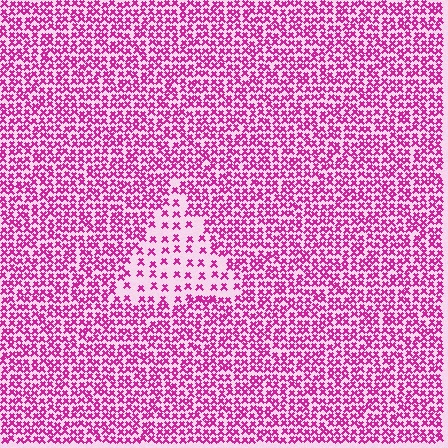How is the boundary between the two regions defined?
The boundary is defined by a change in element density (approximately 2.5x ratio). All elements are the same color, size, and shape.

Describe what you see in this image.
The image contains small magenta elements arranged at two different densities. A triangle-shaped region is visible where the elements are less densely packed than the surrounding area.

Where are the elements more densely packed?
The elements are more densely packed outside the triangle boundary.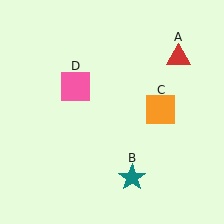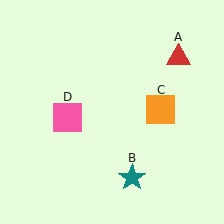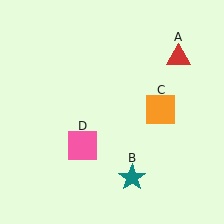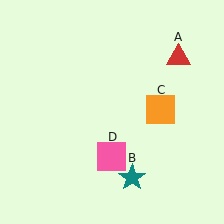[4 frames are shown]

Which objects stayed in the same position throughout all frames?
Red triangle (object A) and teal star (object B) and orange square (object C) remained stationary.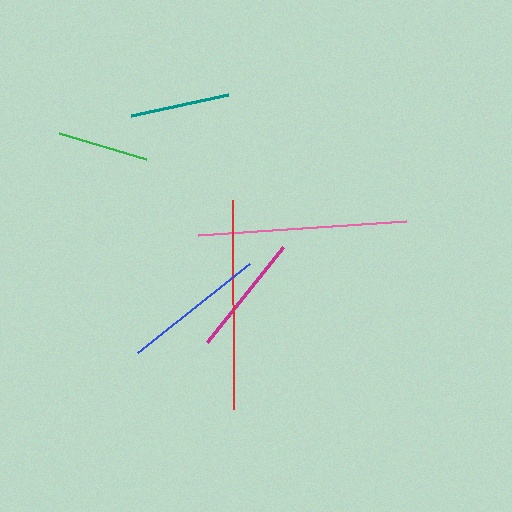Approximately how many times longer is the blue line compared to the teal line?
The blue line is approximately 1.4 times the length of the teal line.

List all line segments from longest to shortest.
From longest to shortest: red, pink, blue, magenta, teal, green.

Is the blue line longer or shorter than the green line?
The blue line is longer than the green line.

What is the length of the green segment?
The green segment is approximately 91 pixels long.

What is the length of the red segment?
The red segment is approximately 209 pixels long.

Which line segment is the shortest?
The green line is the shortest at approximately 91 pixels.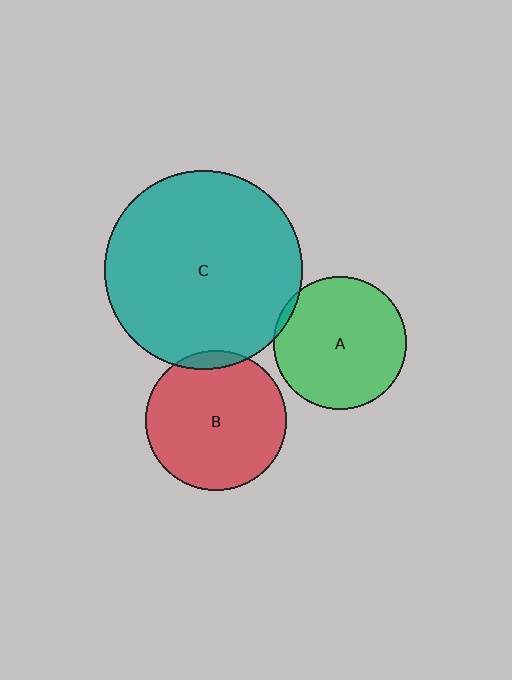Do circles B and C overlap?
Yes.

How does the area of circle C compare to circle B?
Approximately 2.0 times.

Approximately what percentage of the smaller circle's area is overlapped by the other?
Approximately 5%.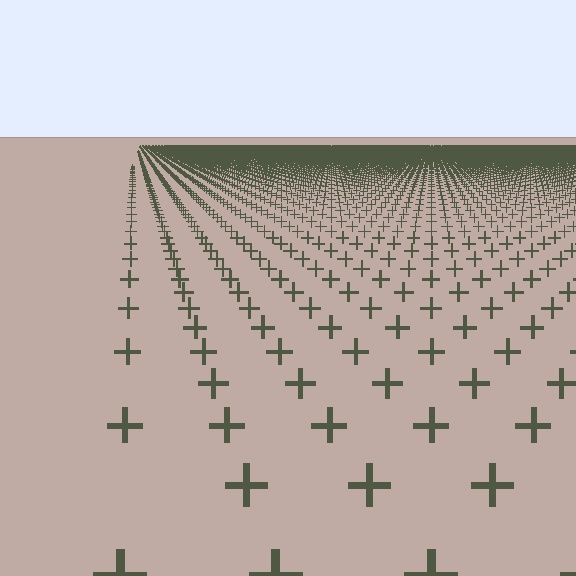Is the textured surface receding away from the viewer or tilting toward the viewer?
The surface is receding away from the viewer. Texture elements get smaller and denser toward the top.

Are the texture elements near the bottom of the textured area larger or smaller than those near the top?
Larger. Near the bottom, elements are closer to the viewer and appear at a bigger on-screen size.